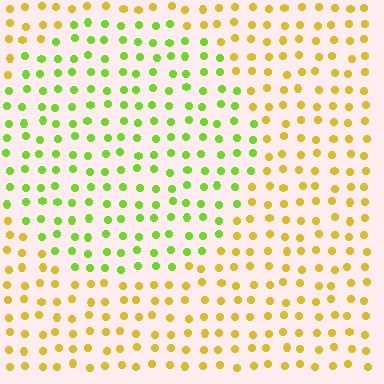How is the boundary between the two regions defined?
The boundary is defined purely by a slight shift in hue (about 46 degrees). Spacing, size, and orientation are identical on both sides.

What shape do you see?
I see a circle.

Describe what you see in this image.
The image is filled with small yellow elements in a uniform arrangement. A circle-shaped region is visible where the elements are tinted to a slightly different hue, forming a subtle color boundary.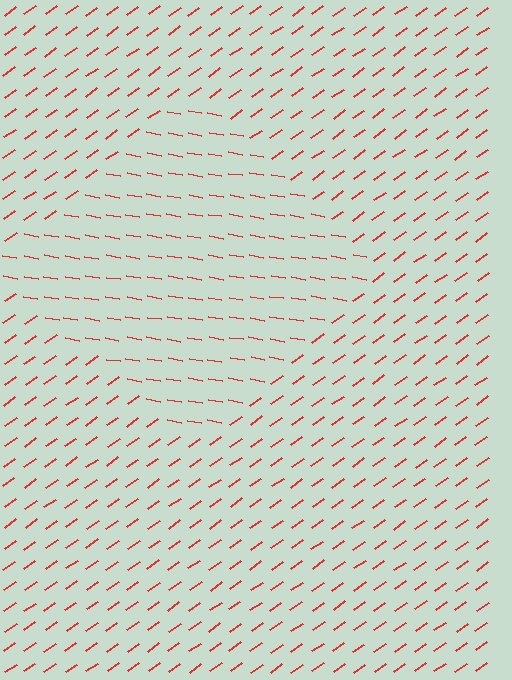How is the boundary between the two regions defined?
The boundary is defined purely by a change in line orientation (approximately 45 degrees difference). All lines are the same color and thickness.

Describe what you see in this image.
The image is filled with small red line segments. A diamond region in the image has lines oriented differently from the surrounding lines, creating a visible texture boundary.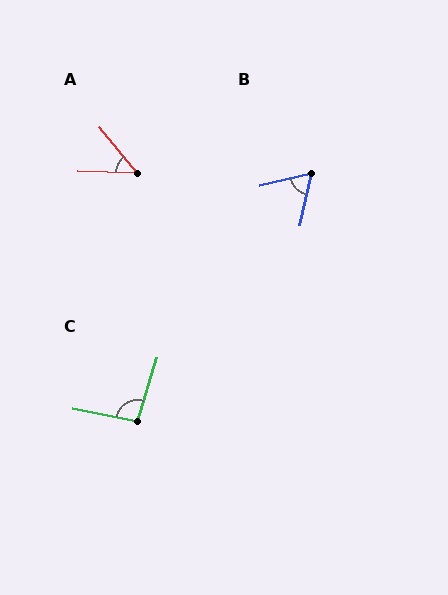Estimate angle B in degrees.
Approximately 64 degrees.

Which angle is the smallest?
A, at approximately 49 degrees.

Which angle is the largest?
C, at approximately 95 degrees.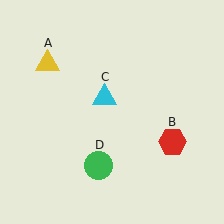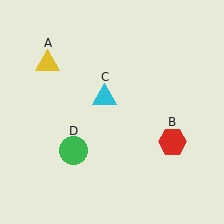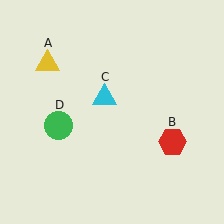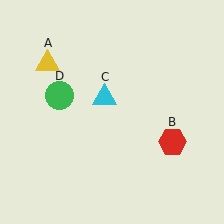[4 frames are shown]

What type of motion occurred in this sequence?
The green circle (object D) rotated clockwise around the center of the scene.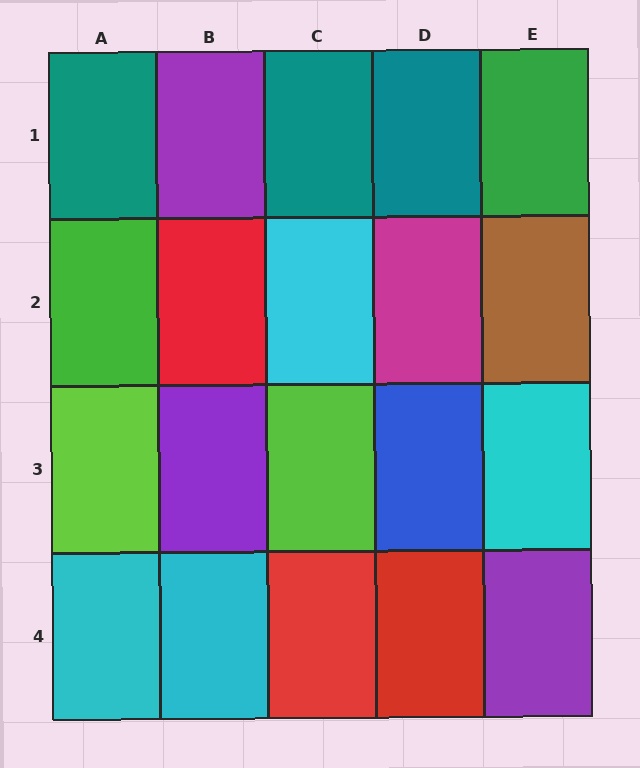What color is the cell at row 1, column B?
Purple.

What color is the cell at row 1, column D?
Teal.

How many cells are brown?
1 cell is brown.